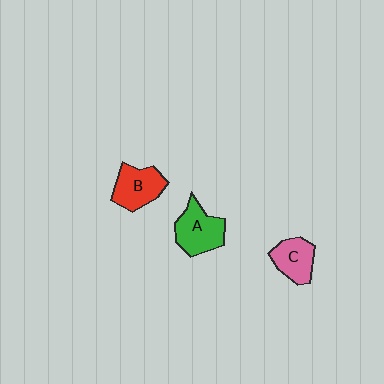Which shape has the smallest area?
Shape C (pink).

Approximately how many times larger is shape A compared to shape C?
Approximately 1.2 times.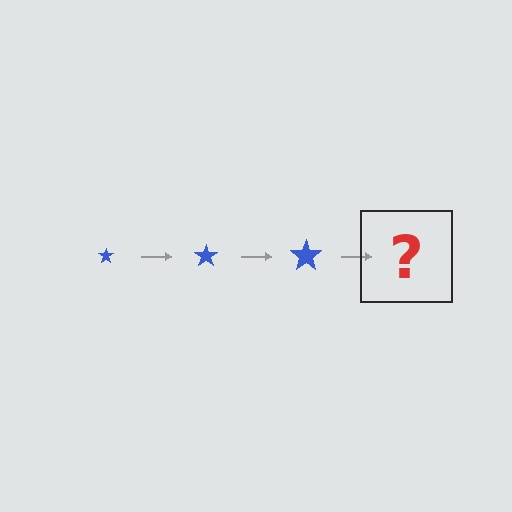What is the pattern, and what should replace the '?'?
The pattern is that the star gets progressively larger each step. The '?' should be a blue star, larger than the previous one.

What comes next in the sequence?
The next element should be a blue star, larger than the previous one.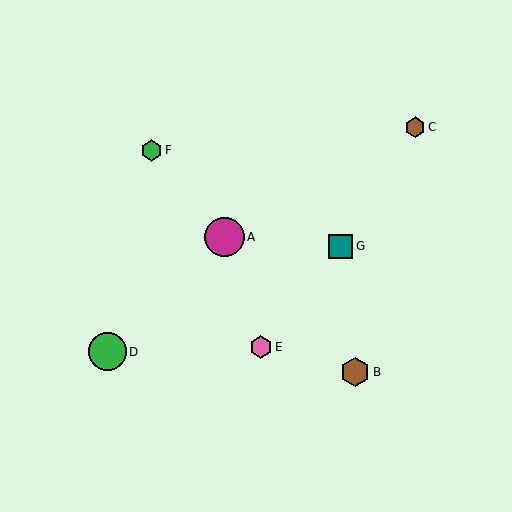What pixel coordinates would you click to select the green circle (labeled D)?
Click at (107, 352) to select the green circle D.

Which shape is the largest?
The magenta circle (labeled A) is the largest.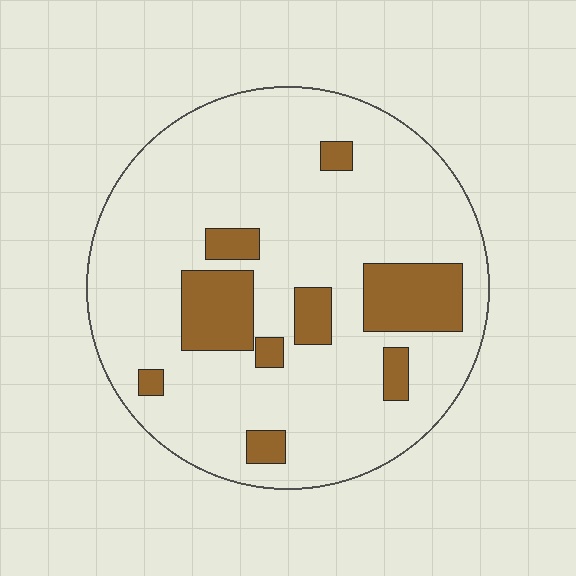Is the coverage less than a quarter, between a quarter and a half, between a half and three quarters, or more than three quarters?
Less than a quarter.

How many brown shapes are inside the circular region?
9.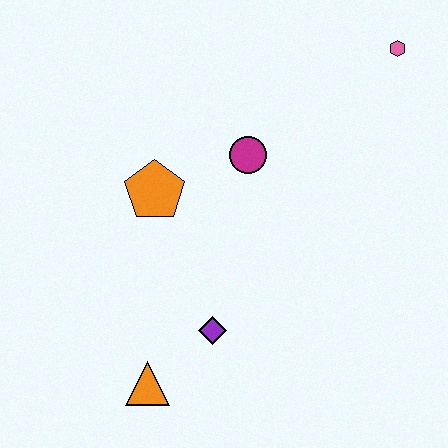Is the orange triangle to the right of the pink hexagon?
No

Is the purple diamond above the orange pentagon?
No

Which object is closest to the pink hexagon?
The magenta circle is closest to the pink hexagon.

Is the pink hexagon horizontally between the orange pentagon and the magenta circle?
No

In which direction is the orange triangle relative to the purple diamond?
The orange triangle is to the left of the purple diamond.